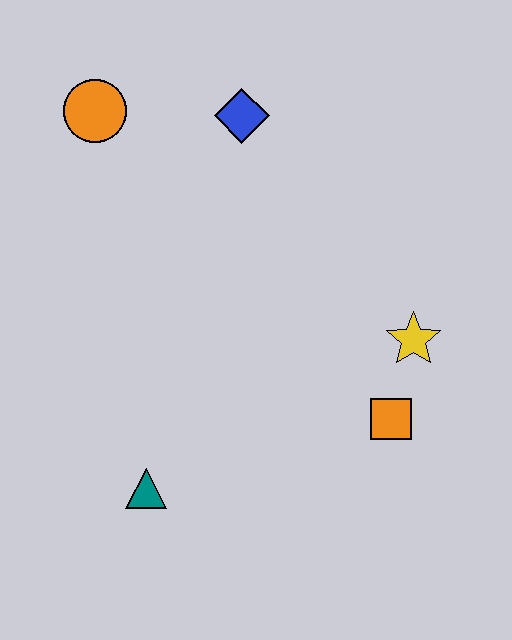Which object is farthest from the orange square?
The orange circle is farthest from the orange square.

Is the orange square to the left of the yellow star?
Yes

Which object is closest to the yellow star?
The orange square is closest to the yellow star.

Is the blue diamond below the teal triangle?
No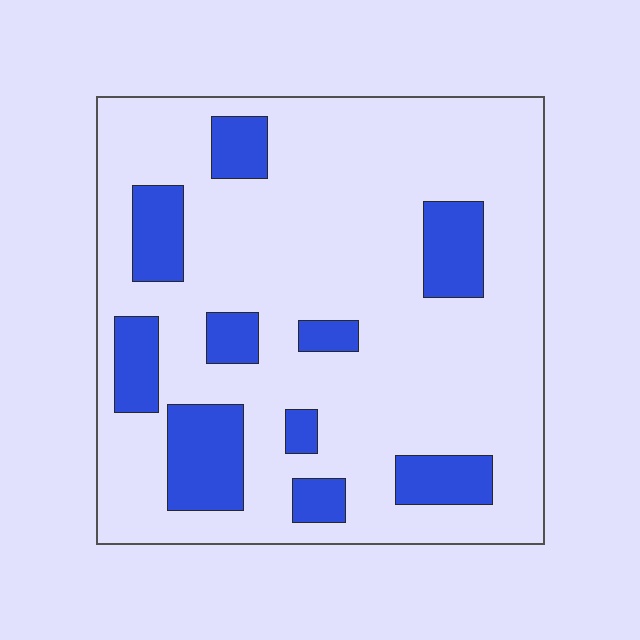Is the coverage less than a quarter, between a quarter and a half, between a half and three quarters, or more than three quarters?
Less than a quarter.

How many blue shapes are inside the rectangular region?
10.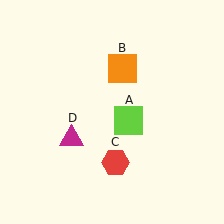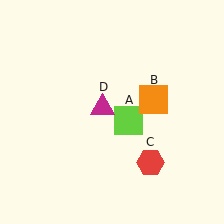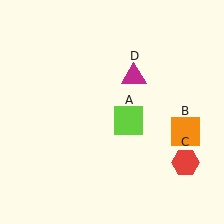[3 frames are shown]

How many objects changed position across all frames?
3 objects changed position: orange square (object B), red hexagon (object C), magenta triangle (object D).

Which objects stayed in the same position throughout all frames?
Lime square (object A) remained stationary.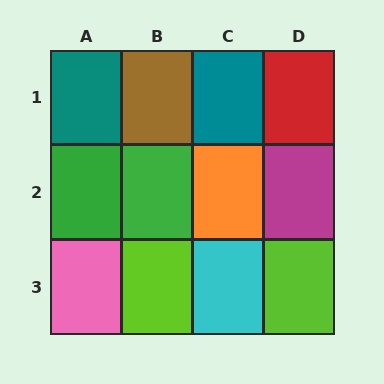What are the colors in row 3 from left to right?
Pink, lime, cyan, lime.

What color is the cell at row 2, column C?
Orange.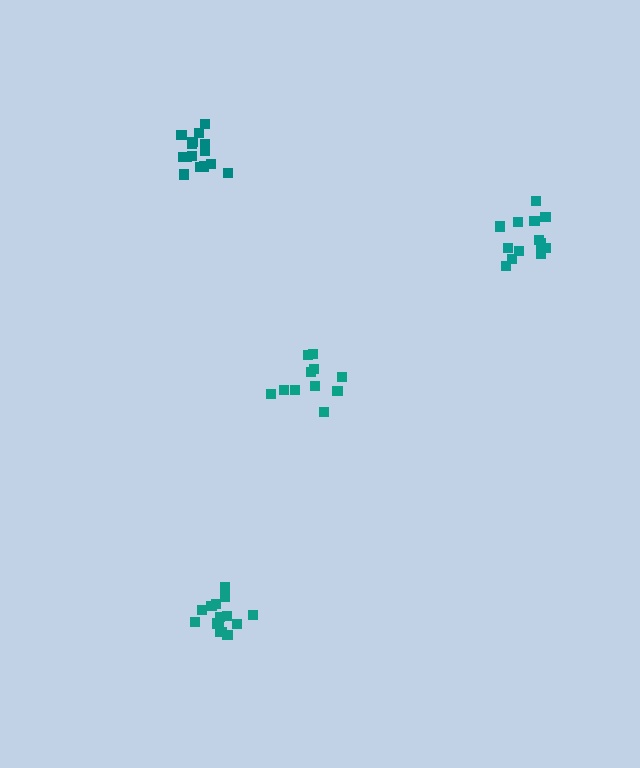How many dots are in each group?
Group 1: 13 dots, Group 2: 15 dots, Group 3: 15 dots, Group 4: 11 dots (54 total).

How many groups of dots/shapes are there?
There are 4 groups.